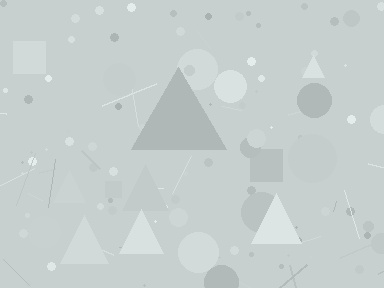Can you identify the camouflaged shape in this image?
The camouflaged shape is a triangle.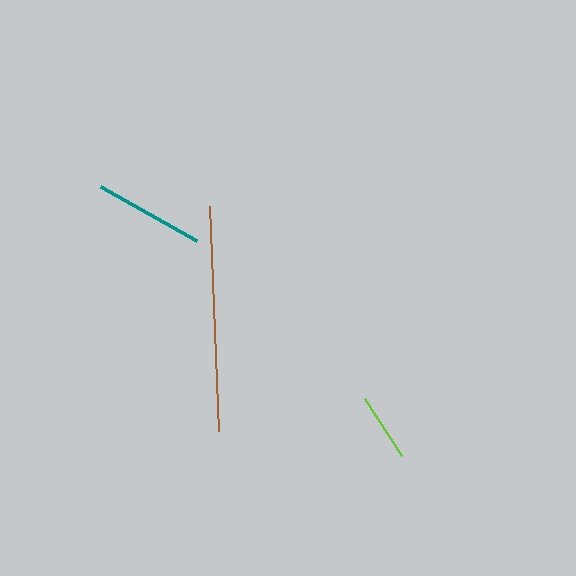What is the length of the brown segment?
The brown segment is approximately 225 pixels long.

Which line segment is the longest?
The brown line is the longest at approximately 225 pixels.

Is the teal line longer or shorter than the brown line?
The brown line is longer than the teal line.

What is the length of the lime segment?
The lime segment is approximately 68 pixels long.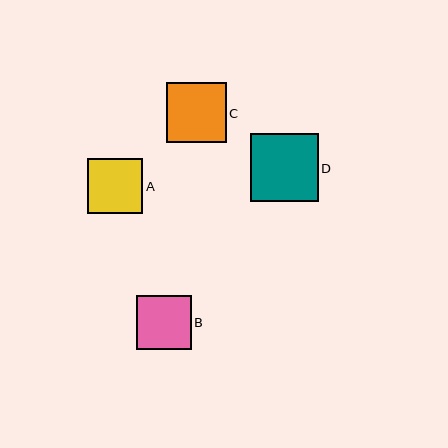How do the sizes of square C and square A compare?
Square C and square A are approximately the same size.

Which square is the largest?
Square D is the largest with a size of approximately 68 pixels.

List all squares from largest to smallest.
From largest to smallest: D, C, A, B.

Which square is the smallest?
Square B is the smallest with a size of approximately 55 pixels.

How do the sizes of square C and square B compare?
Square C and square B are approximately the same size.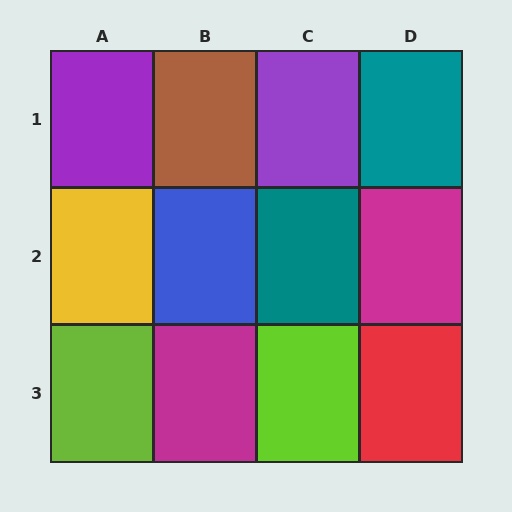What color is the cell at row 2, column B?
Blue.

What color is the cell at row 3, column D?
Red.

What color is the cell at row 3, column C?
Lime.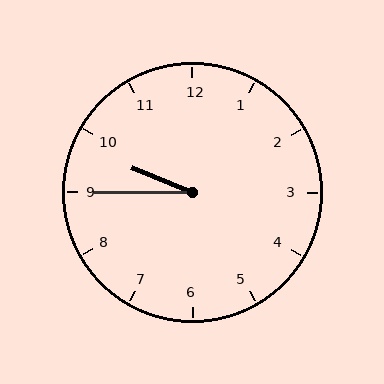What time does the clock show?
9:45.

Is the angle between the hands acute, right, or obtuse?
It is acute.